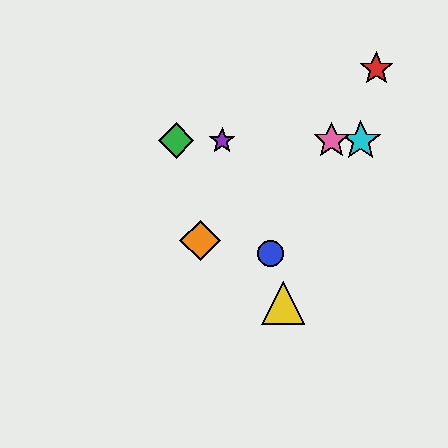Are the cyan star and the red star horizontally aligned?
No, the cyan star is at y≈141 and the red star is at y≈69.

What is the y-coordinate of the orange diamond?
The orange diamond is at y≈241.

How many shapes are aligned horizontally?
4 shapes (the green diamond, the purple star, the cyan star, the pink star) are aligned horizontally.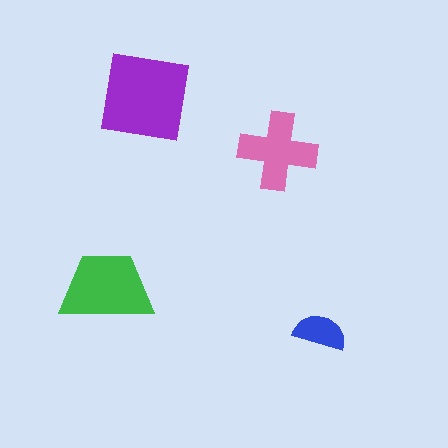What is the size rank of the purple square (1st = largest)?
1st.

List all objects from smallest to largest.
The blue semicircle, the pink cross, the green trapezoid, the purple square.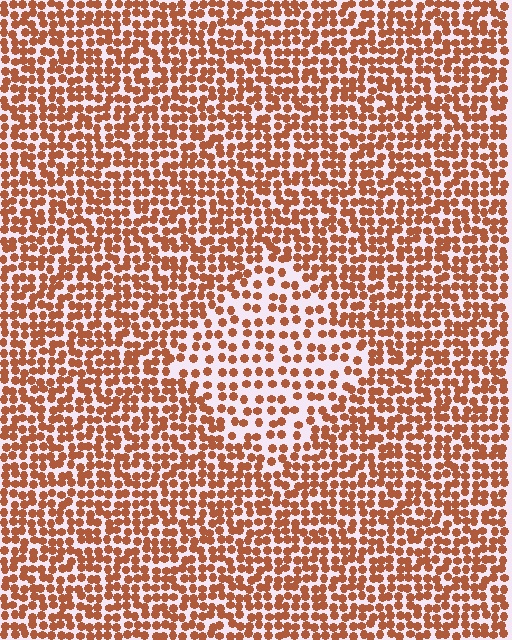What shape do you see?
I see a diamond.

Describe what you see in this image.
The image contains small brown elements arranged at two different densities. A diamond-shaped region is visible where the elements are less densely packed than the surrounding area.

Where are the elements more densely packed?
The elements are more densely packed outside the diamond boundary.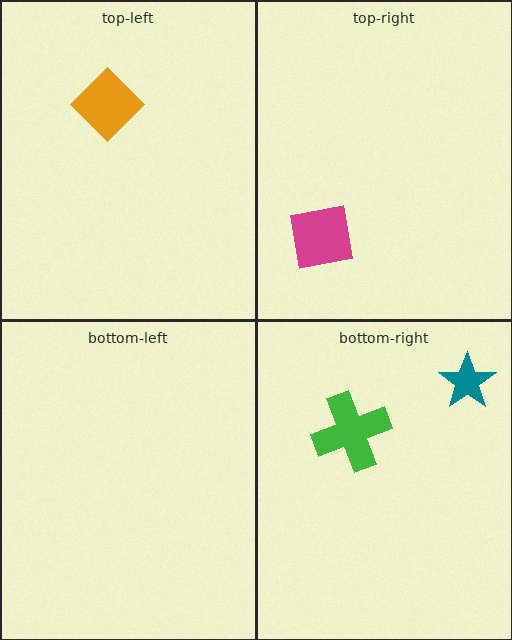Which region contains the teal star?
The bottom-right region.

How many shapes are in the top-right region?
1.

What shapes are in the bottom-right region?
The green cross, the teal star.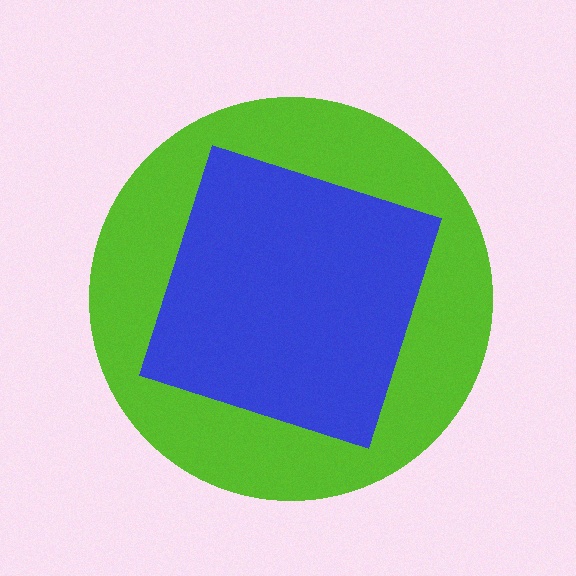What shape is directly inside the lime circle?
The blue square.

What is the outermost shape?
The lime circle.